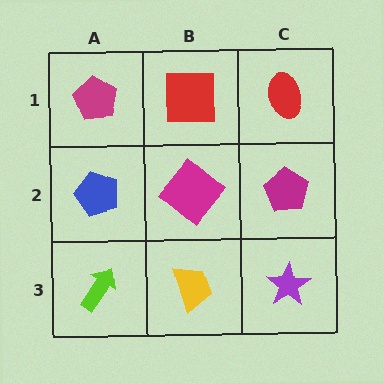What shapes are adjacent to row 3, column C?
A magenta pentagon (row 2, column C), a yellow trapezoid (row 3, column B).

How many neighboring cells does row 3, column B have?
3.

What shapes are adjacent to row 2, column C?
A red ellipse (row 1, column C), a purple star (row 3, column C), a magenta diamond (row 2, column B).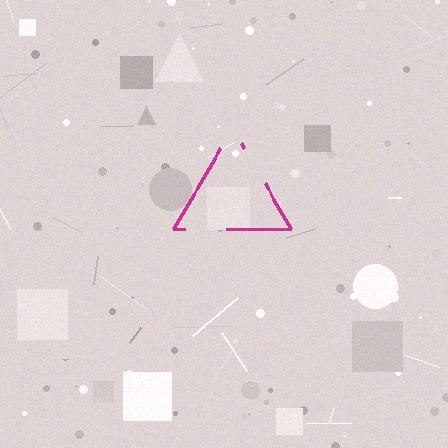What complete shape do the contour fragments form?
The contour fragments form a triangle.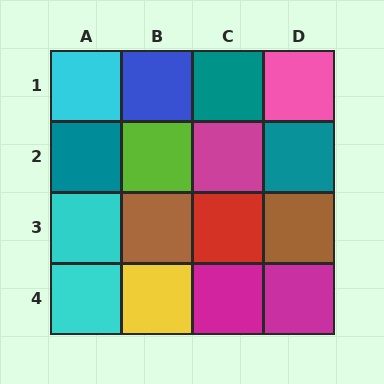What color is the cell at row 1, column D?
Pink.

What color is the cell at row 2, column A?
Teal.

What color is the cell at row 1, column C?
Teal.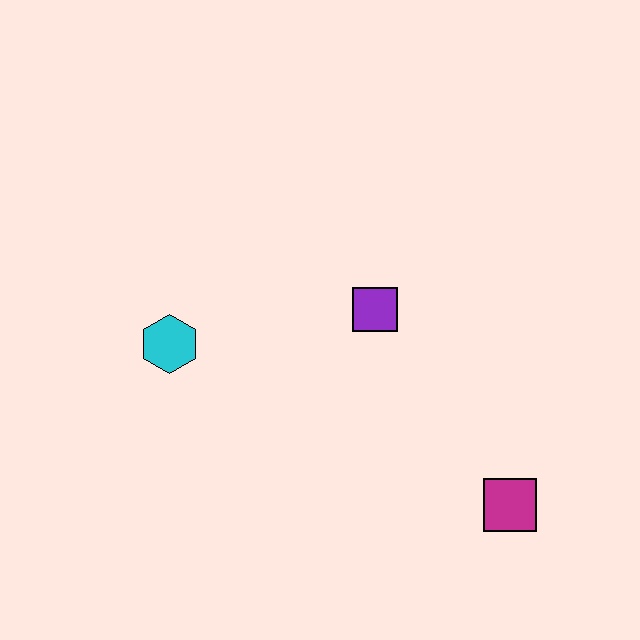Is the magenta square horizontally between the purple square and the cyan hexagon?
No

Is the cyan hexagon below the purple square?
Yes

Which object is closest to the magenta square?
The purple square is closest to the magenta square.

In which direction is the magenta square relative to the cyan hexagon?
The magenta square is to the right of the cyan hexagon.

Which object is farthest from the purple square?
The magenta square is farthest from the purple square.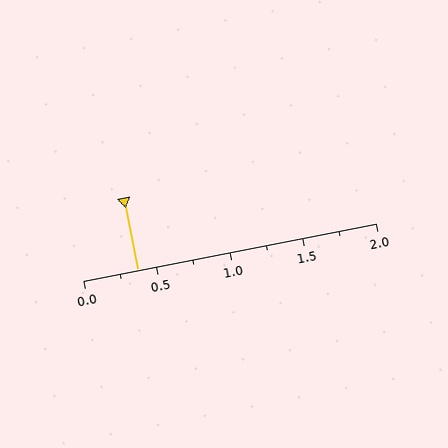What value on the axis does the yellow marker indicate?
The marker indicates approximately 0.38.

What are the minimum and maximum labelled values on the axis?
The axis runs from 0.0 to 2.0.